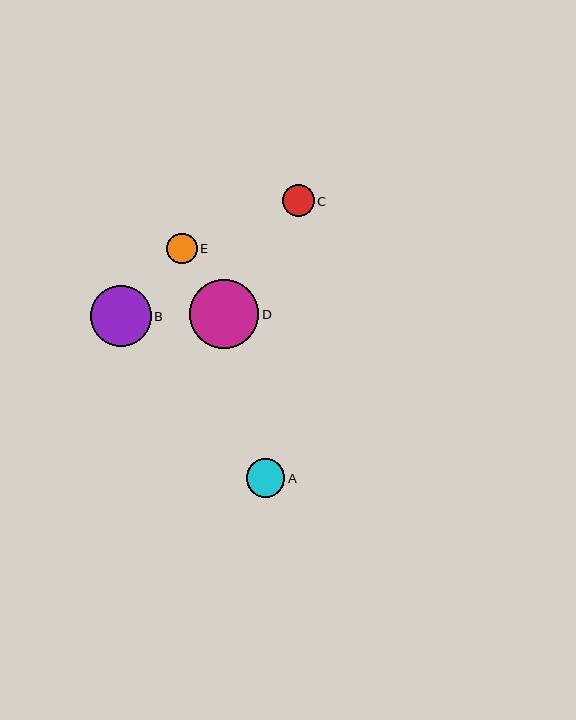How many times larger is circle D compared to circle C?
Circle D is approximately 2.2 times the size of circle C.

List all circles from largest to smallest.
From largest to smallest: D, B, A, C, E.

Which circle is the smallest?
Circle E is the smallest with a size of approximately 30 pixels.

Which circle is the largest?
Circle D is the largest with a size of approximately 69 pixels.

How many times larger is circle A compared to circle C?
Circle A is approximately 1.2 times the size of circle C.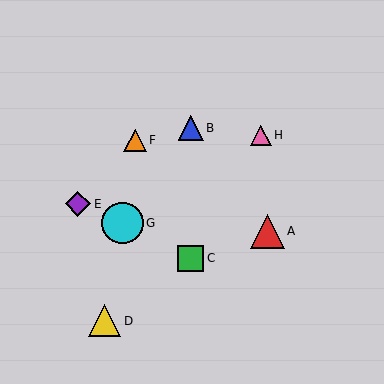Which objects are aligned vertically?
Objects B, C are aligned vertically.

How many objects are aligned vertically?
2 objects (B, C) are aligned vertically.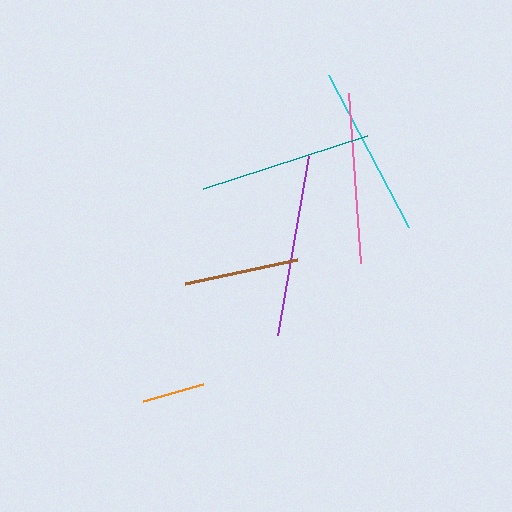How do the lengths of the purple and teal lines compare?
The purple and teal lines are approximately the same length.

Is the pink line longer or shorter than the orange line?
The pink line is longer than the orange line.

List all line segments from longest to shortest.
From longest to shortest: purple, teal, cyan, pink, brown, orange.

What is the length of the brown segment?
The brown segment is approximately 115 pixels long.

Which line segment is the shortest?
The orange line is the shortest at approximately 62 pixels.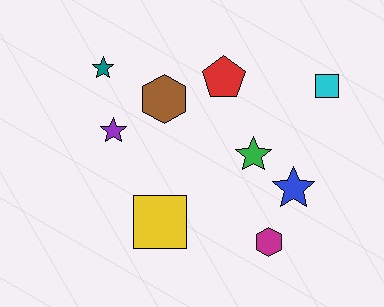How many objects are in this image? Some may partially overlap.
There are 9 objects.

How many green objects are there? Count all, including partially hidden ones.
There is 1 green object.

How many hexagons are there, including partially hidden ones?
There are 2 hexagons.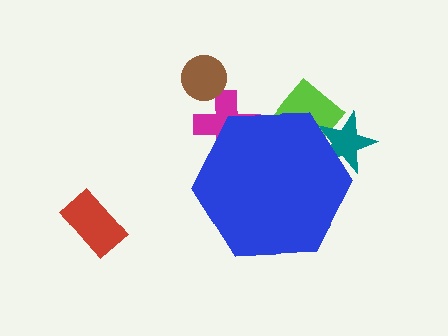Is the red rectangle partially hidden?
No, the red rectangle is fully visible.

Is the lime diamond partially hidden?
Yes, the lime diamond is partially hidden behind the blue hexagon.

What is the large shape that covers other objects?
A blue hexagon.